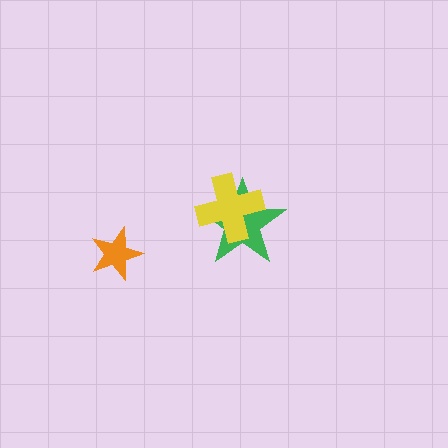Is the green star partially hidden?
Yes, it is partially covered by another shape.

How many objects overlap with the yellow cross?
1 object overlaps with the yellow cross.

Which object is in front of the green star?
The yellow cross is in front of the green star.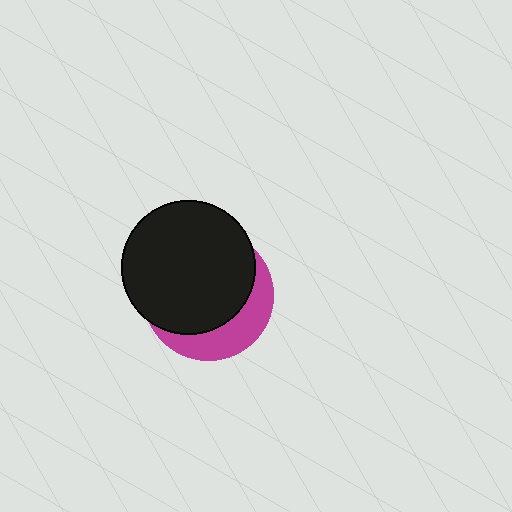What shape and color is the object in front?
The object in front is a black circle.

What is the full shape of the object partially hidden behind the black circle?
The partially hidden object is a magenta circle.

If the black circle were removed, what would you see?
You would see the complete magenta circle.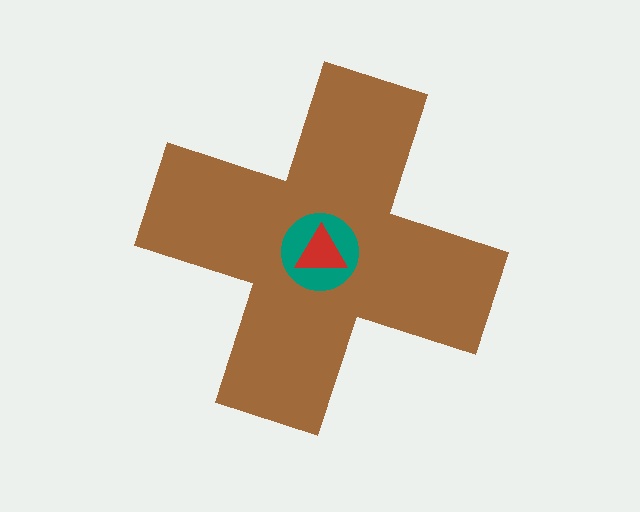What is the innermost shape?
The red triangle.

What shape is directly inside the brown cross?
The teal circle.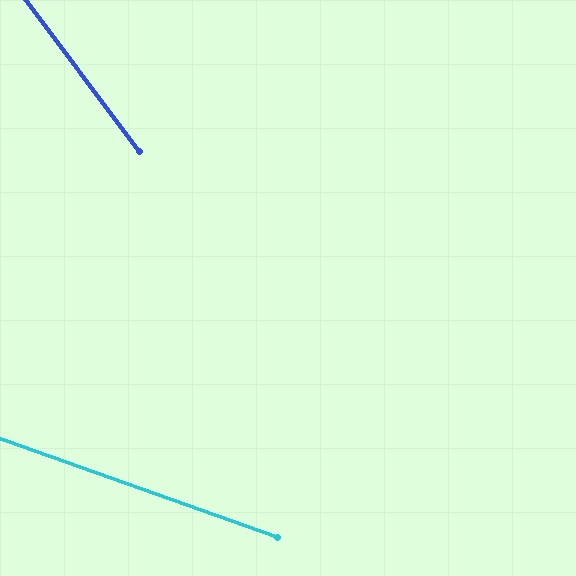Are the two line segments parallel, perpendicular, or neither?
Neither parallel nor perpendicular — they differ by about 34°.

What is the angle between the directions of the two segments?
Approximately 34 degrees.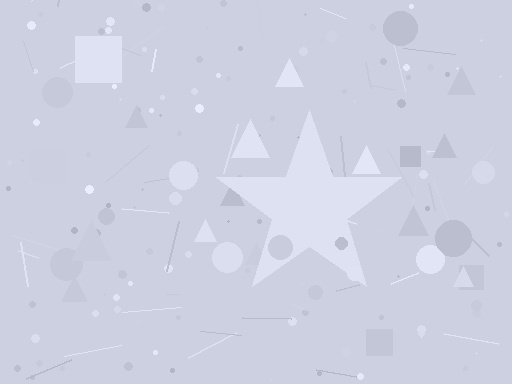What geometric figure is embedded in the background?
A star is embedded in the background.